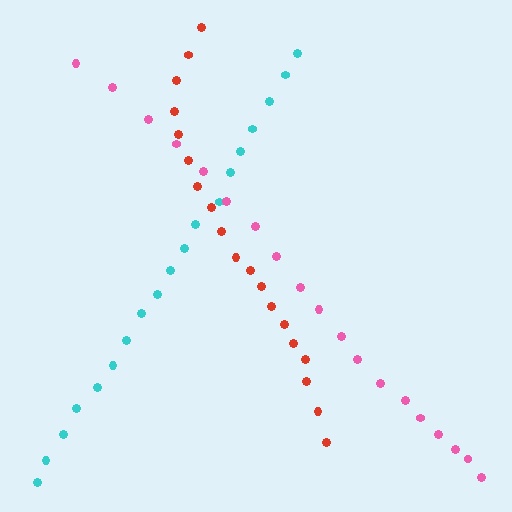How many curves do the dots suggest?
There are 3 distinct paths.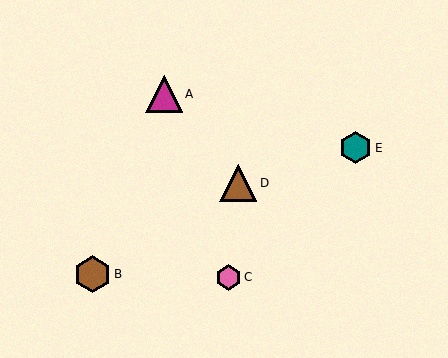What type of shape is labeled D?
Shape D is a brown triangle.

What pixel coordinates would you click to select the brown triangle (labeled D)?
Click at (238, 183) to select the brown triangle D.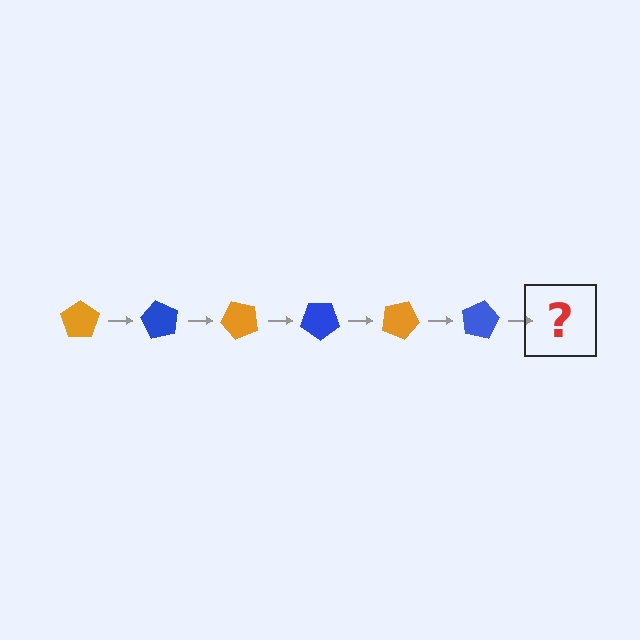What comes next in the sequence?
The next element should be an orange pentagon, rotated 360 degrees from the start.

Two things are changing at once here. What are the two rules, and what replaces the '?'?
The two rules are that it rotates 60 degrees each step and the color cycles through orange and blue. The '?' should be an orange pentagon, rotated 360 degrees from the start.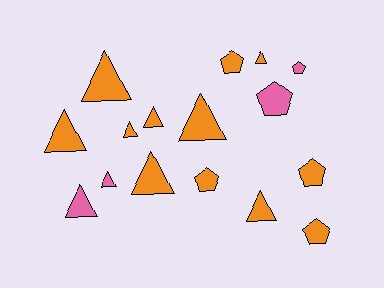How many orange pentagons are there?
There are 4 orange pentagons.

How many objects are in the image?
There are 16 objects.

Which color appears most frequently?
Orange, with 12 objects.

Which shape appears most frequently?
Triangle, with 10 objects.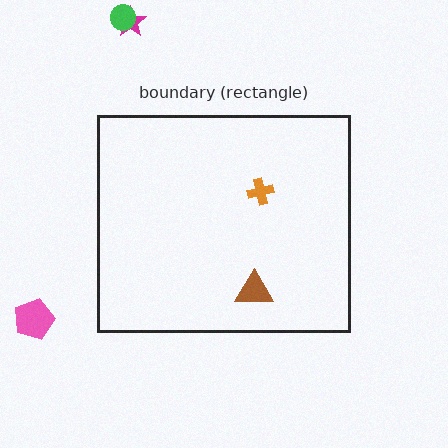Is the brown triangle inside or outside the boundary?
Inside.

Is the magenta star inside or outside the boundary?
Outside.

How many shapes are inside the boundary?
2 inside, 3 outside.